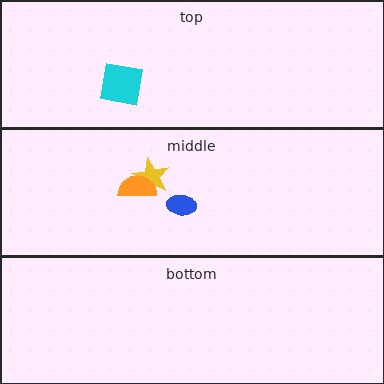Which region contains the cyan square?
The top region.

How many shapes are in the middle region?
3.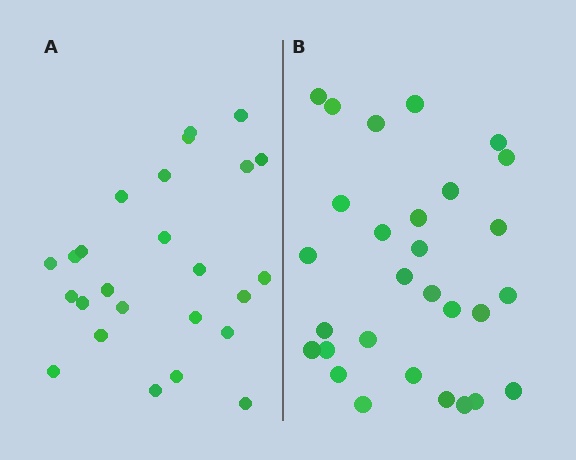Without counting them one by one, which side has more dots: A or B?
Region B (the right region) has more dots.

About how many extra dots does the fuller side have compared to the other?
Region B has about 4 more dots than region A.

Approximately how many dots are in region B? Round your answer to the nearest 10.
About 30 dots. (The exact count is 29, which rounds to 30.)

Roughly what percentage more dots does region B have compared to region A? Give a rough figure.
About 15% more.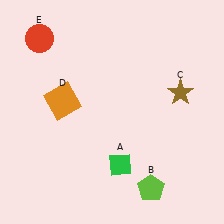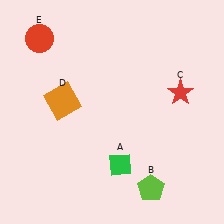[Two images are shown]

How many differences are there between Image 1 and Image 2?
There is 1 difference between the two images.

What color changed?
The star (C) changed from brown in Image 1 to red in Image 2.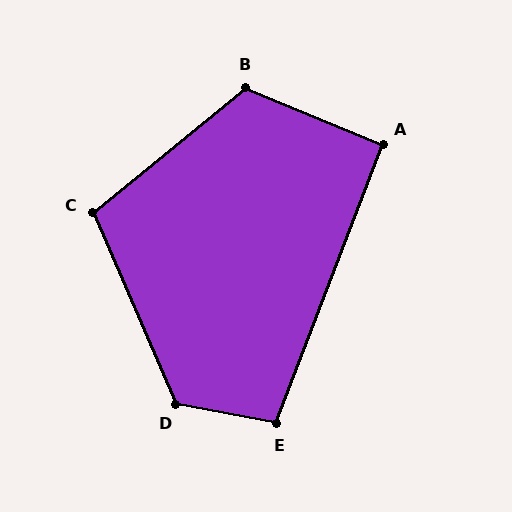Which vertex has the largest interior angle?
D, at approximately 124 degrees.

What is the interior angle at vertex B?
Approximately 118 degrees (obtuse).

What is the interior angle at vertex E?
Approximately 100 degrees (obtuse).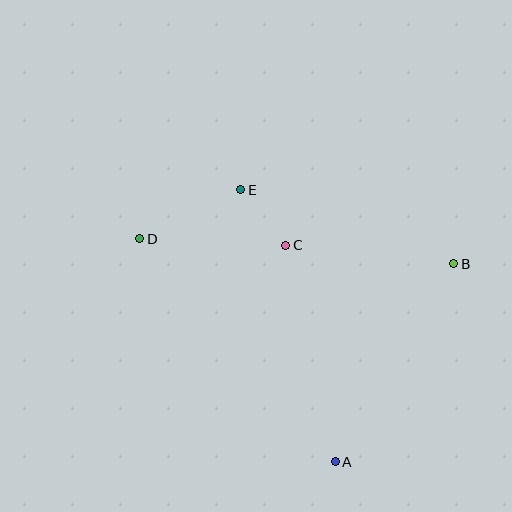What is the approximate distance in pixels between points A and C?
The distance between A and C is approximately 222 pixels.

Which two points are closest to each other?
Points C and E are closest to each other.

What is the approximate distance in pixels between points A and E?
The distance between A and E is approximately 288 pixels.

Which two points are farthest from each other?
Points B and D are farthest from each other.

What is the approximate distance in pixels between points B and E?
The distance between B and E is approximately 225 pixels.